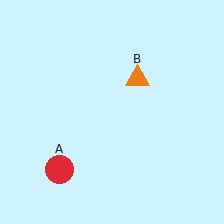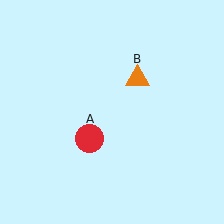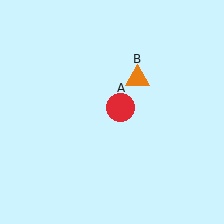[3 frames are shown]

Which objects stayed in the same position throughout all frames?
Orange triangle (object B) remained stationary.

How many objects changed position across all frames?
1 object changed position: red circle (object A).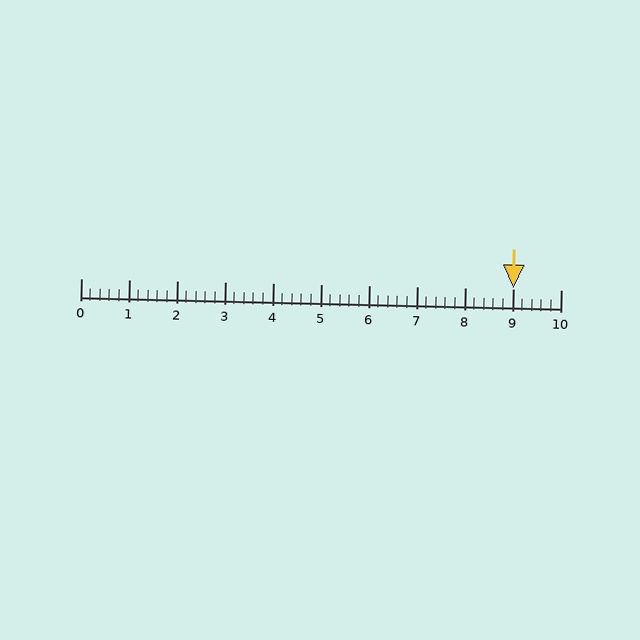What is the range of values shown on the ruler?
The ruler shows values from 0 to 10.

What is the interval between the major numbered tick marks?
The major tick marks are spaced 1 units apart.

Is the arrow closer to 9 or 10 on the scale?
The arrow is closer to 9.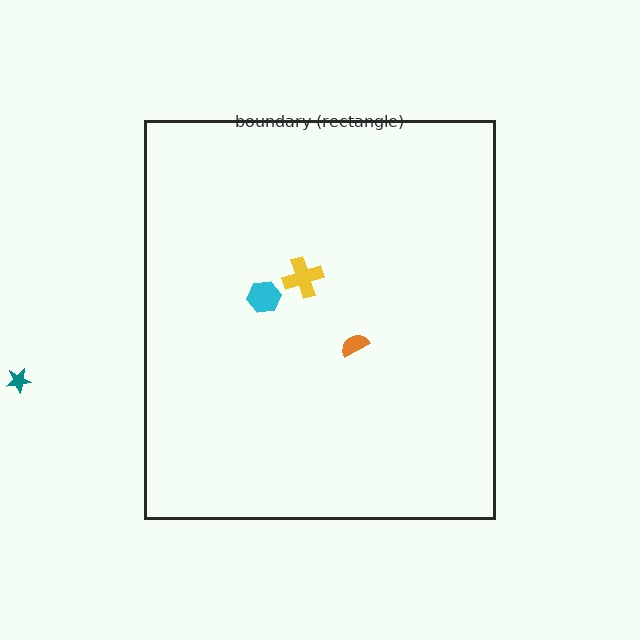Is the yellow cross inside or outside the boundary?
Inside.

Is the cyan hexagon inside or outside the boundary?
Inside.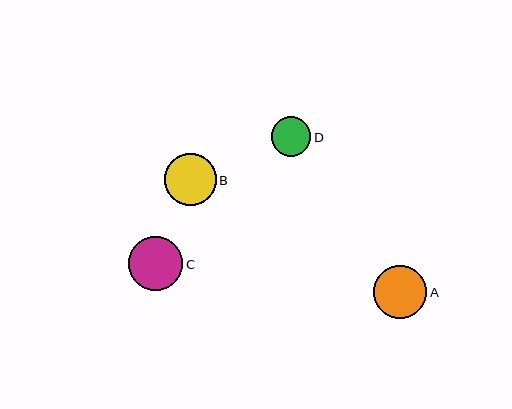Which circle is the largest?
Circle C is the largest with a size of approximately 54 pixels.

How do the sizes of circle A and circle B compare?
Circle A and circle B are approximately the same size.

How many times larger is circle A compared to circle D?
Circle A is approximately 1.3 times the size of circle D.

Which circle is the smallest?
Circle D is the smallest with a size of approximately 40 pixels.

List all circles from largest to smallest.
From largest to smallest: C, A, B, D.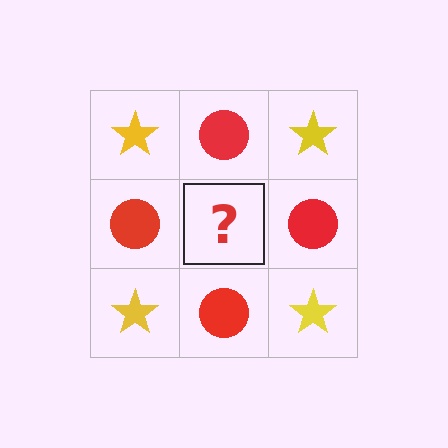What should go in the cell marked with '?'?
The missing cell should contain a yellow star.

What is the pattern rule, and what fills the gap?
The rule is that it alternates yellow star and red circle in a checkerboard pattern. The gap should be filled with a yellow star.